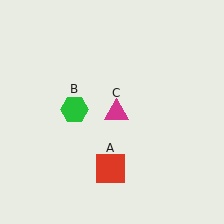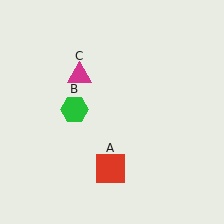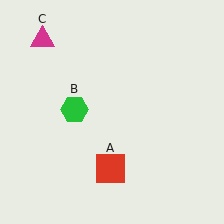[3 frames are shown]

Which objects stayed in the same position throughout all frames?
Red square (object A) and green hexagon (object B) remained stationary.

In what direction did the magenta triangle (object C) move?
The magenta triangle (object C) moved up and to the left.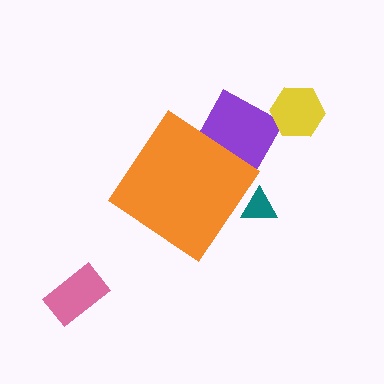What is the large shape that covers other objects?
An orange diamond.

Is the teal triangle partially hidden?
Yes, the teal triangle is partially hidden behind the orange diamond.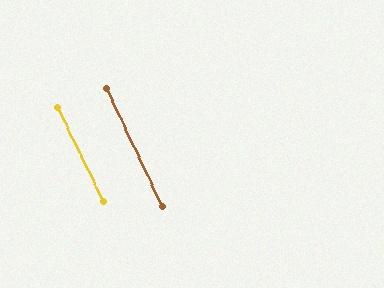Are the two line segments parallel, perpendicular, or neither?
Parallel — their directions differ by only 1.1°.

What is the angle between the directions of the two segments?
Approximately 1 degree.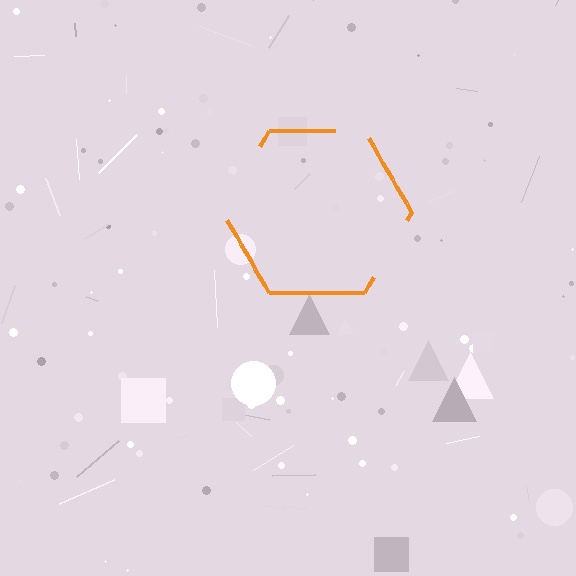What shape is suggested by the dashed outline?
The dashed outline suggests a hexagon.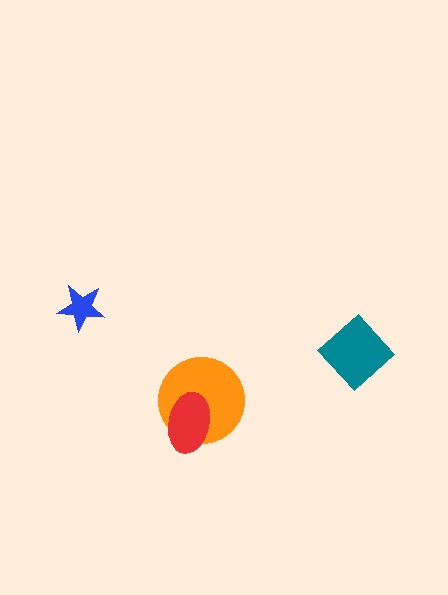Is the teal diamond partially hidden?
No, no other shape covers it.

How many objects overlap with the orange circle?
1 object overlaps with the orange circle.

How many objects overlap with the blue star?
0 objects overlap with the blue star.